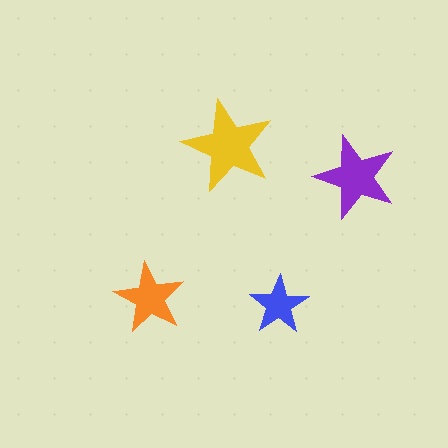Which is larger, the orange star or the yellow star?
The yellow one.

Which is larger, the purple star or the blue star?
The purple one.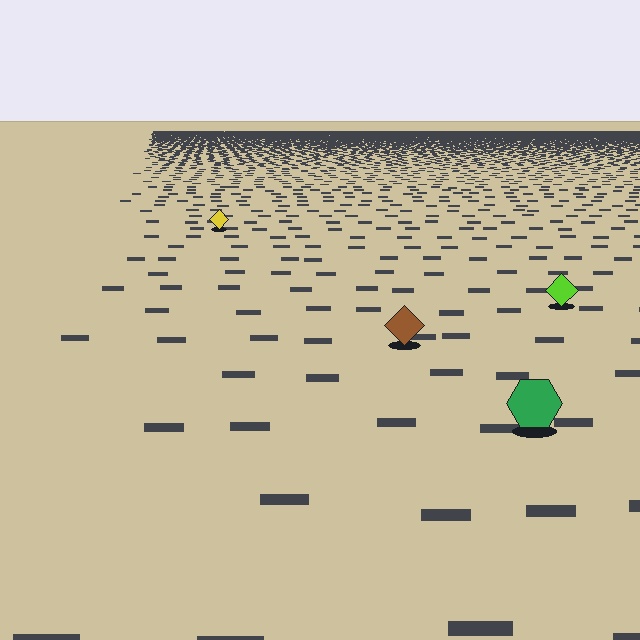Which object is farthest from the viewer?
The yellow diamond is farthest from the viewer. It appears smaller and the ground texture around it is denser.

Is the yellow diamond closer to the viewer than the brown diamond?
No. The brown diamond is closer — you can tell from the texture gradient: the ground texture is coarser near it.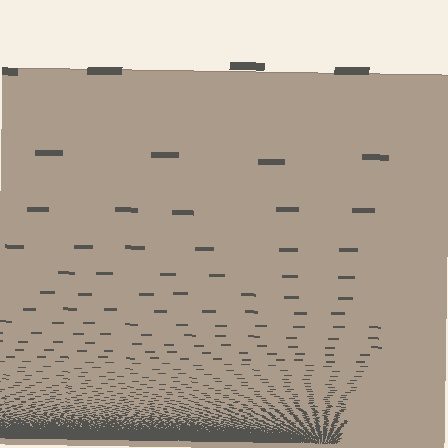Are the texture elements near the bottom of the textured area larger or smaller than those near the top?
Smaller. The gradient is inverted — elements near the bottom are smaller and denser.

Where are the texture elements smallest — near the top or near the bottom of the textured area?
Near the bottom.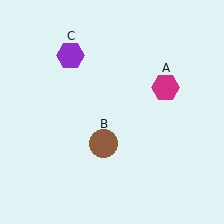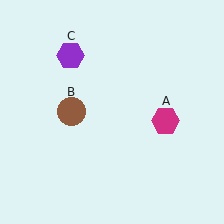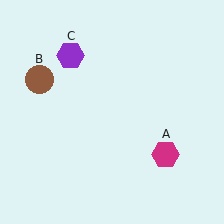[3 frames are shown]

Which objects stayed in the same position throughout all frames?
Purple hexagon (object C) remained stationary.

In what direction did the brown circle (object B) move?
The brown circle (object B) moved up and to the left.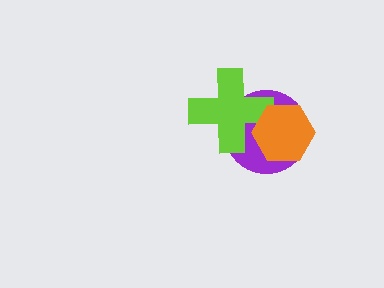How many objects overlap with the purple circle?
2 objects overlap with the purple circle.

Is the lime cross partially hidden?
Yes, it is partially covered by another shape.